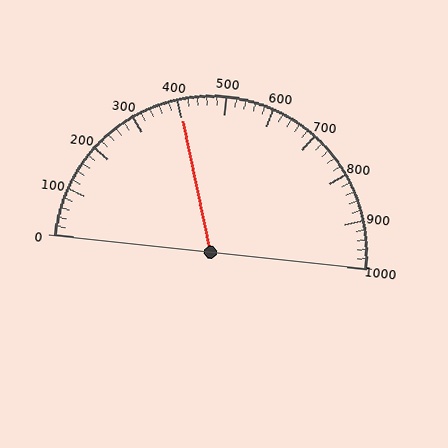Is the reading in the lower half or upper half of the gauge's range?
The reading is in the lower half of the range (0 to 1000).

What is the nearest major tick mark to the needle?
The nearest major tick mark is 400.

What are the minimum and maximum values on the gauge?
The gauge ranges from 0 to 1000.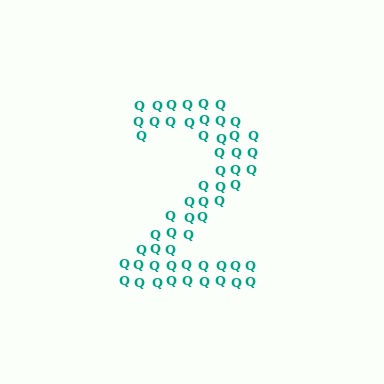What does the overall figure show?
The overall figure shows the digit 2.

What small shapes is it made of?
It is made of small letter Q's.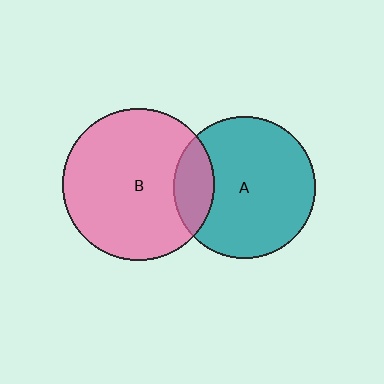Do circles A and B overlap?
Yes.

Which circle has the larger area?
Circle B (pink).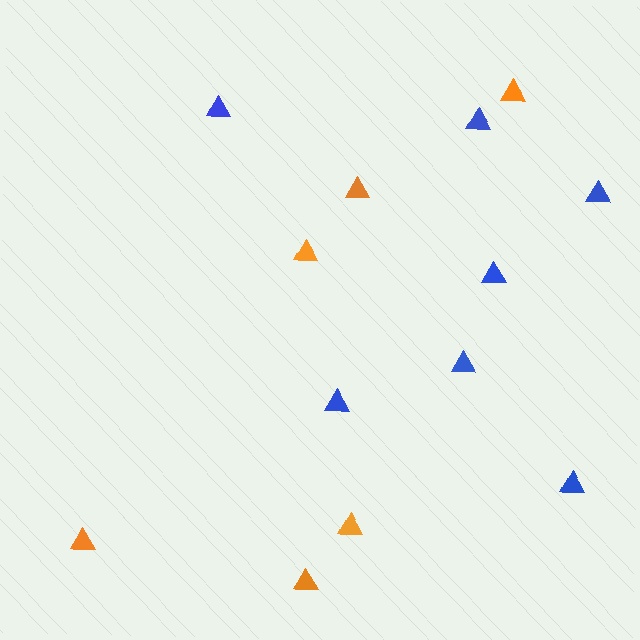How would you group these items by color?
There are 2 groups: one group of blue triangles (7) and one group of orange triangles (6).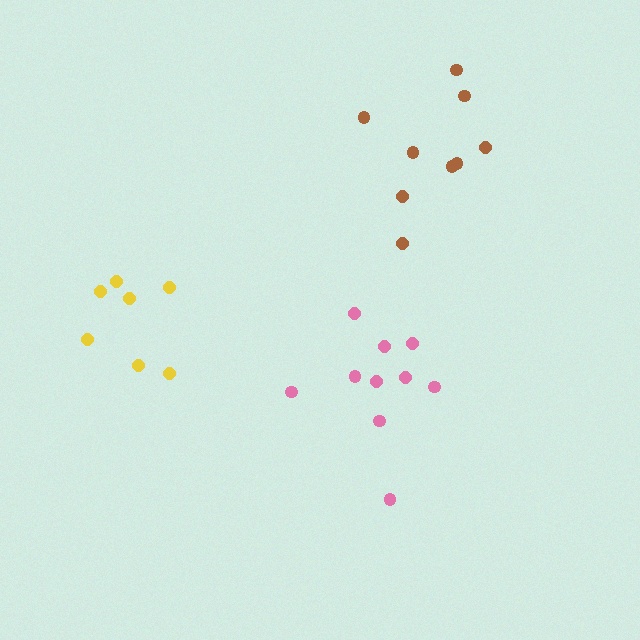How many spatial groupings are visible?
There are 3 spatial groupings.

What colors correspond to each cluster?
The clusters are colored: yellow, pink, brown.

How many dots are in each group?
Group 1: 7 dots, Group 2: 10 dots, Group 3: 9 dots (26 total).